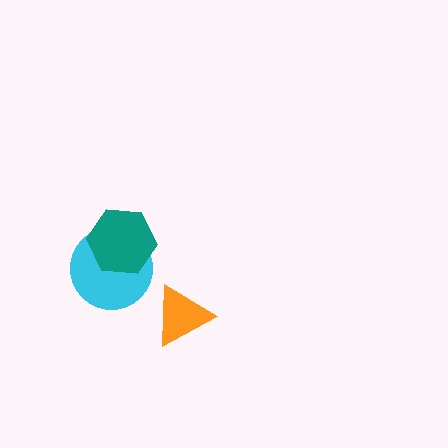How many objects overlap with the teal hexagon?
1 object overlaps with the teal hexagon.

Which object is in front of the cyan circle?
The teal hexagon is in front of the cyan circle.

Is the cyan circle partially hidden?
Yes, it is partially covered by another shape.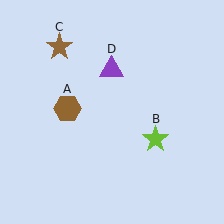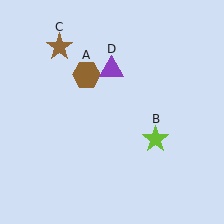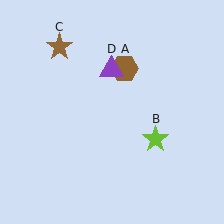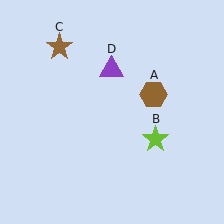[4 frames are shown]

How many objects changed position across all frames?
1 object changed position: brown hexagon (object A).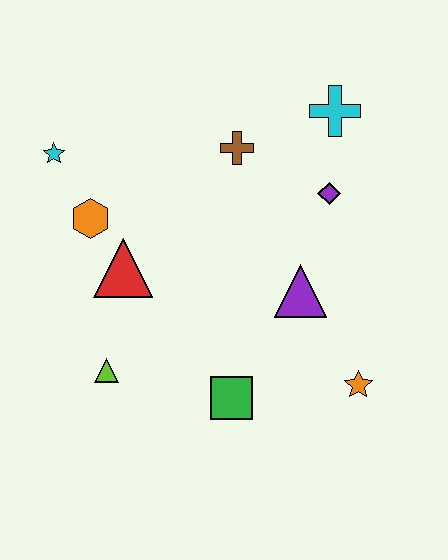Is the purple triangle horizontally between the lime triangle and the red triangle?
No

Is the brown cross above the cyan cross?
No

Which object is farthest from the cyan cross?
The lime triangle is farthest from the cyan cross.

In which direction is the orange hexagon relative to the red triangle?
The orange hexagon is above the red triangle.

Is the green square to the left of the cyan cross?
Yes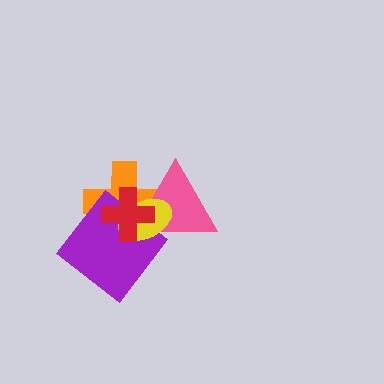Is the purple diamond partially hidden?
Yes, it is partially covered by another shape.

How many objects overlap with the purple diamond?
4 objects overlap with the purple diamond.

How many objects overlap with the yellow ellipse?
4 objects overlap with the yellow ellipse.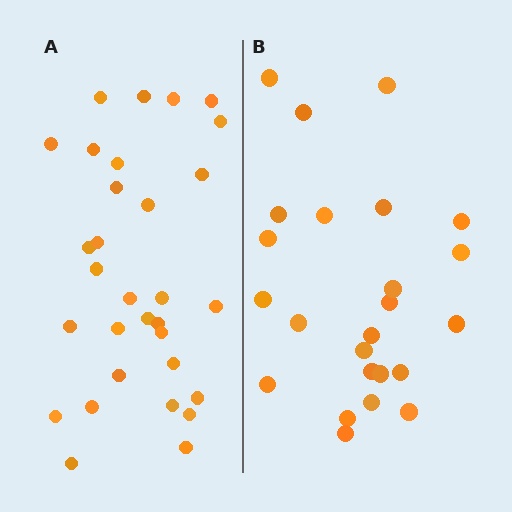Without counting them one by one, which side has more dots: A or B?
Region A (the left region) has more dots.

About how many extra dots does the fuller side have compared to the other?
Region A has roughly 8 or so more dots than region B.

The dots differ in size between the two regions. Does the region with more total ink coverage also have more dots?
No. Region B has more total ink coverage because its dots are larger, but region A actually contains more individual dots. Total area can be misleading — the number of items is what matters here.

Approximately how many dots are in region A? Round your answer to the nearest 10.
About 30 dots. (The exact count is 31, which rounds to 30.)